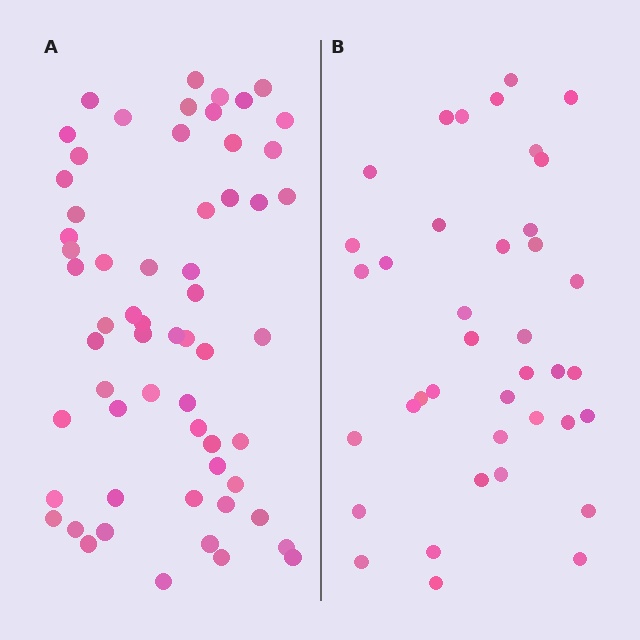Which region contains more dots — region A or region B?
Region A (the left region) has more dots.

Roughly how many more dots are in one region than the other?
Region A has approximately 20 more dots than region B.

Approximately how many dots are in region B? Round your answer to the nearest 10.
About 40 dots. (The exact count is 39, which rounds to 40.)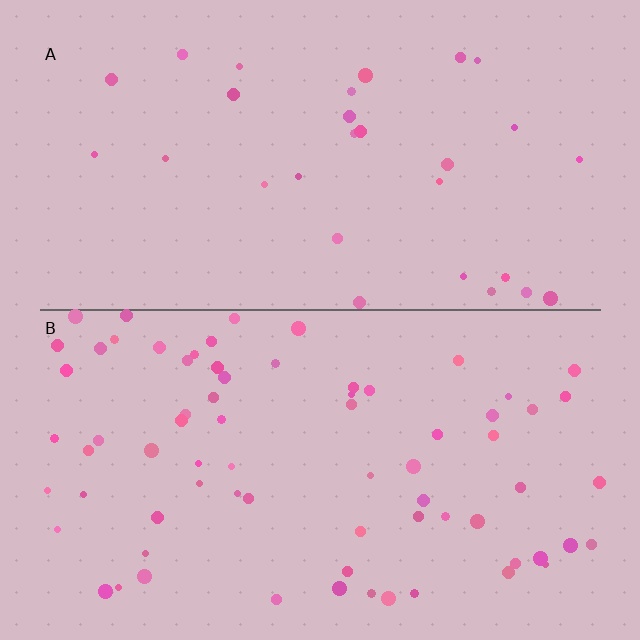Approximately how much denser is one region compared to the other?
Approximately 2.5× — region B over region A.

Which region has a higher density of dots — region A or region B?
B (the bottom).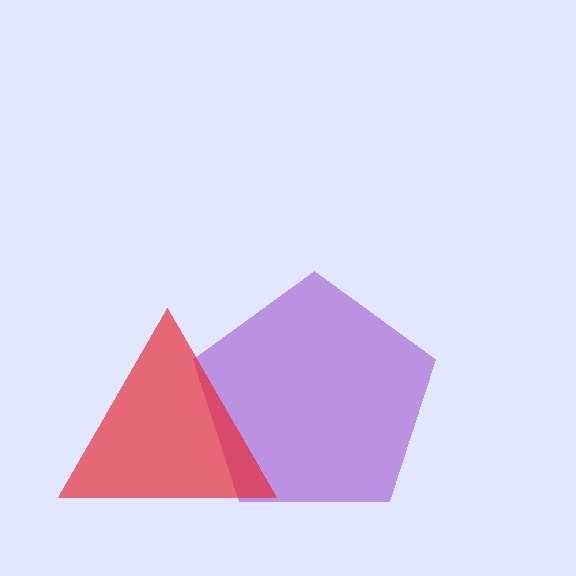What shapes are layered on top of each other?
The layered shapes are: a purple pentagon, a red triangle.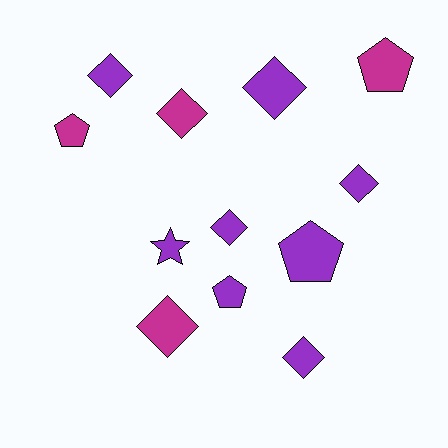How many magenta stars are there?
There are no magenta stars.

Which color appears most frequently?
Purple, with 8 objects.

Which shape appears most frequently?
Diamond, with 7 objects.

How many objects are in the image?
There are 12 objects.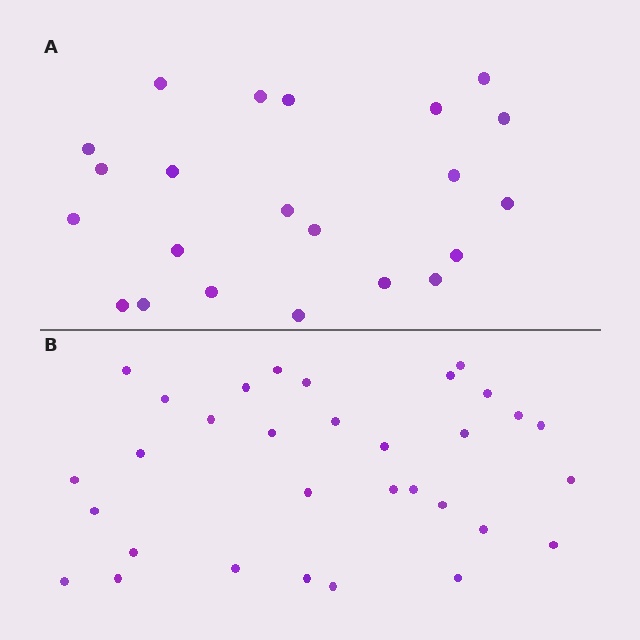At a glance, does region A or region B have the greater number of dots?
Region B (the bottom region) has more dots.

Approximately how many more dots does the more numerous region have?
Region B has roughly 10 or so more dots than region A.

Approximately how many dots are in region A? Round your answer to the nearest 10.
About 20 dots. (The exact count is 22, which rounds to 20.)